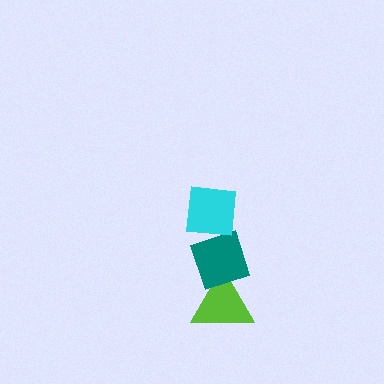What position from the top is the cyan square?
The cyan square is 1st from the top.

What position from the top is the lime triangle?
The lime triangle is 3rd from the top.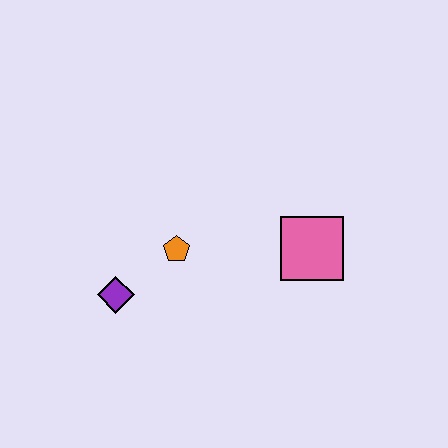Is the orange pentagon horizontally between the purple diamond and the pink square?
Yes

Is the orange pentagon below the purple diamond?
No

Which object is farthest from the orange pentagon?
The pink square is farthest from the orange pentagon.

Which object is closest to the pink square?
The orange pentagon is closest to the pink square.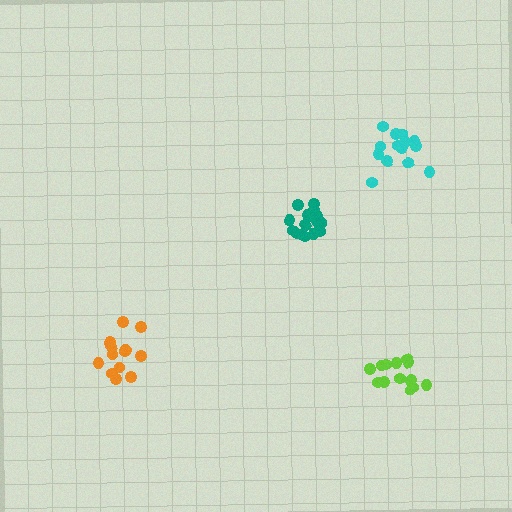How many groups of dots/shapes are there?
There are 4 groups.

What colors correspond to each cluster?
The clusters are colored: cyan, orange, teal, lime.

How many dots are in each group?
Group 1: 15 dots, Group 2: 13 dots, Group 3: 16 dots, Group 4: 13 dots (57 total).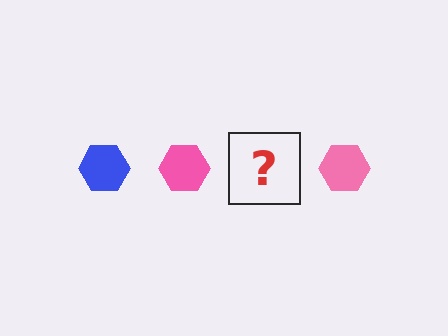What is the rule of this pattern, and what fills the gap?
The rule is that the pattern cycles through blue, pink hexagons. The gap should be filled with a blue hexagon.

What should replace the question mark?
The question mark should be replaced with a blue hexagon.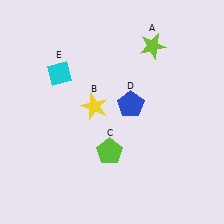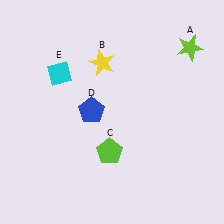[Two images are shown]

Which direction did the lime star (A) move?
The lime star (A) moved right.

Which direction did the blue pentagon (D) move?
The blue pentagon (D) moved left.